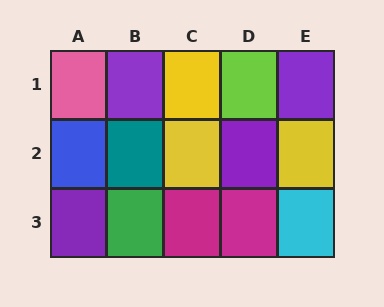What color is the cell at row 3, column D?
Magenta.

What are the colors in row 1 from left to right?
Pink, purple, yellow, lime, purple.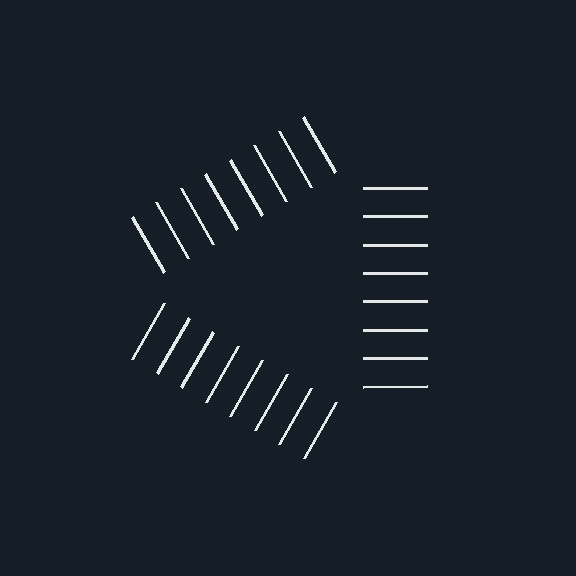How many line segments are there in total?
24 — 8 along each of the 3 edges.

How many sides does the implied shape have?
3 sides — the line-ends trace a triangle.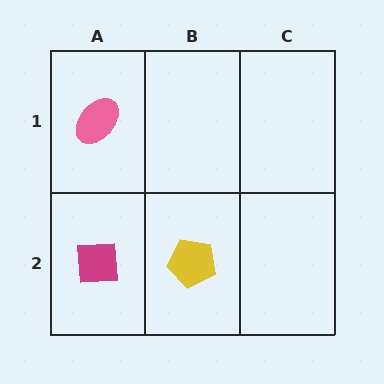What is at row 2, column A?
A magenta square.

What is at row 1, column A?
A pink ellipse.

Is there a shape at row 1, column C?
No, that cell is empty.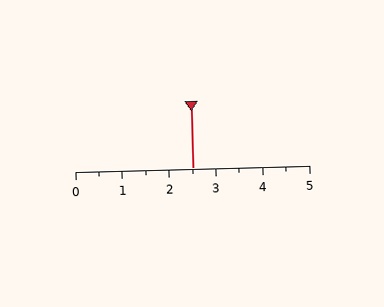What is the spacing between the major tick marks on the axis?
The major ticks are spaced 1 apart.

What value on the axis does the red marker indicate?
The marker indicates approximately 2.5.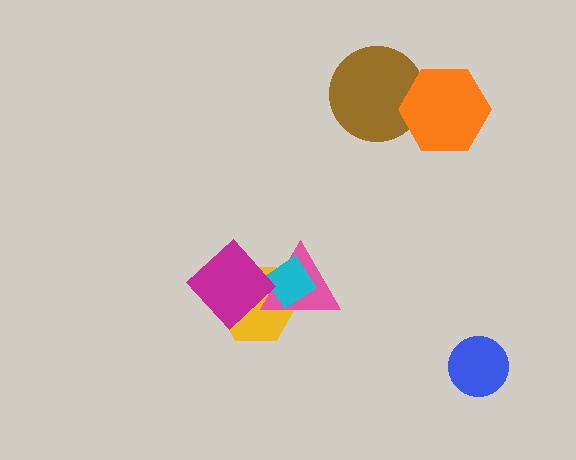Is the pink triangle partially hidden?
Yes, it is partially covered by another shape.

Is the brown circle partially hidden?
Yes, it is partially covered by another shape.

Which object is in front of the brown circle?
The orange hexagon is in front of the brown circle.